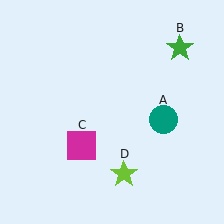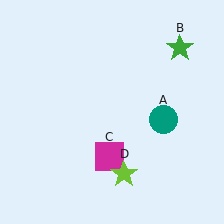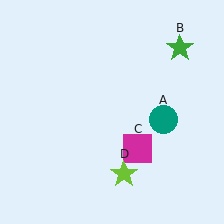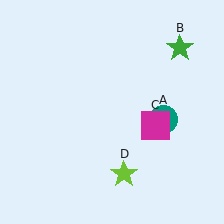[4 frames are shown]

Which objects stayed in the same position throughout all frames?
Teal circle (object A) and green star (object B) and lime star (object D) remained stationary.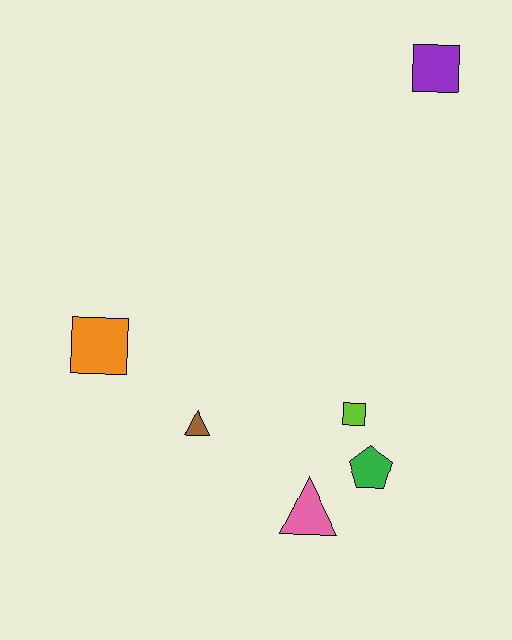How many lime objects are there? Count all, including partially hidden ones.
There is 1 lime object.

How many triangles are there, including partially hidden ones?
There are 2 triangles.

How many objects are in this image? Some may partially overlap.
There are 6 objects.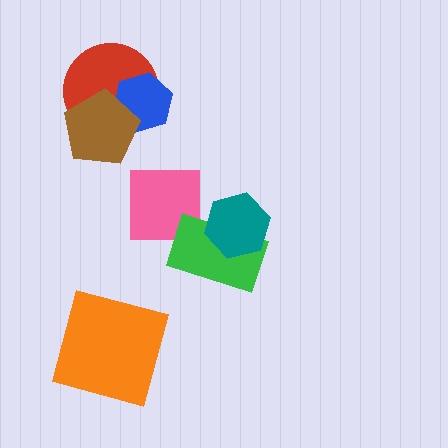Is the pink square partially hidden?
Yes, it is partially covered by another shape.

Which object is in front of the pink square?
The green rectangle is in front of the pink square.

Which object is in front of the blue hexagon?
The brown pentagon is in front of the blue hexagon.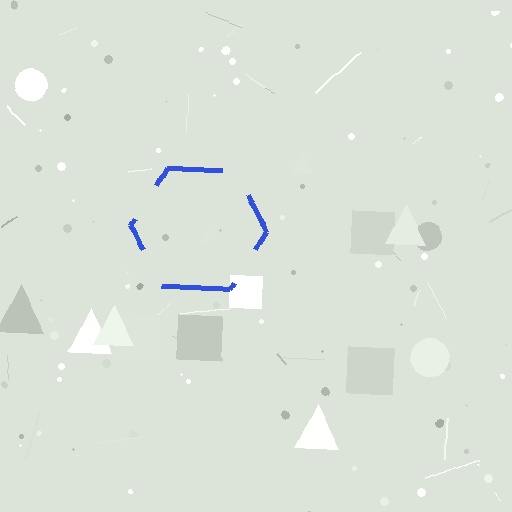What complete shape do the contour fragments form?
The contour fragments form a hexagon.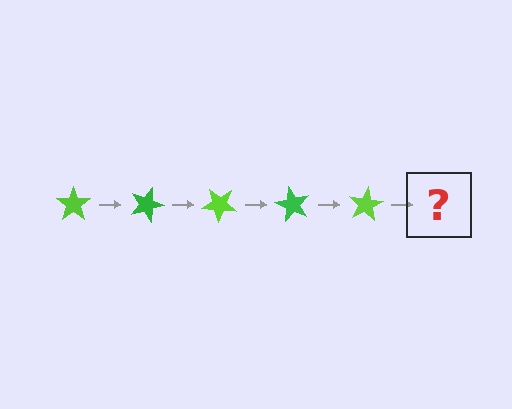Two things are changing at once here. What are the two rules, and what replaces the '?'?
The two rules are that it rotates 20 degrees each step and the color cycles through lime and green. The '?' should be a green star, rotated 100 degrees from the start.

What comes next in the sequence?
The next element should be a green star, rotated 100 degrees from the start.